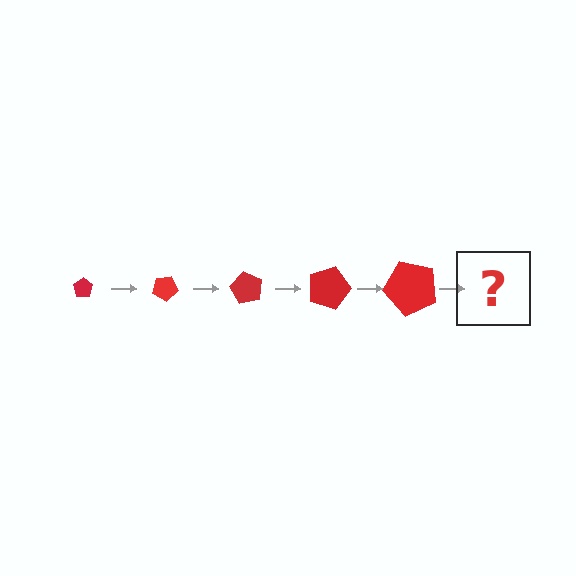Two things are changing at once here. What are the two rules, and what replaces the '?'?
The two rules are that the pentagon grows larger each step and it rotates 30 degrees each step. The '?' should be a pentagon, larger than the previous one and rotated 150 degrees from the start.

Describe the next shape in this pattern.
It should be a pentagon, larger than the previous one and rotated 150 degrees from the start.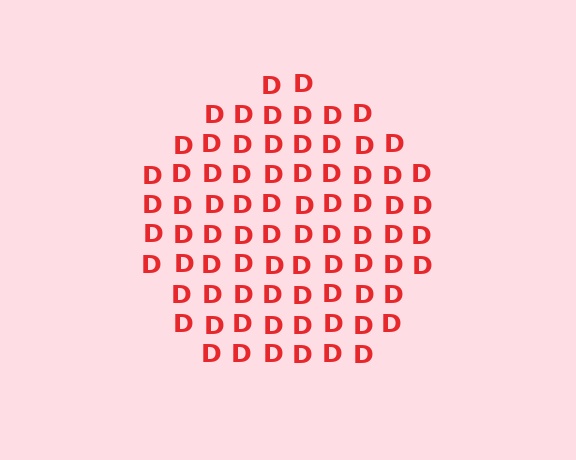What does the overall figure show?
The overall figure shows a circle.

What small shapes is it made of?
It is made of small letter D's.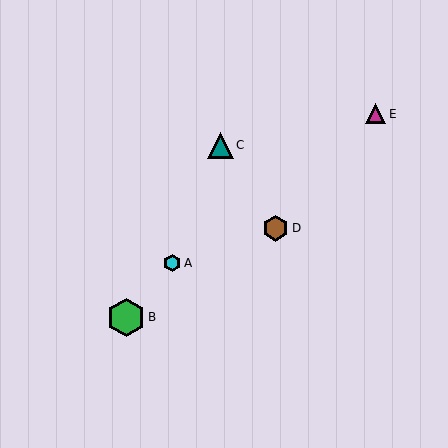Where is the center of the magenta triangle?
The center of the magenta triangle is at (376, 114).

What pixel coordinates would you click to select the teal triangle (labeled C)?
Click at (220, 145) to select the teal triangle C.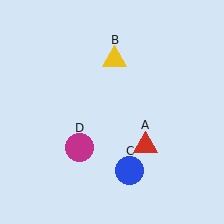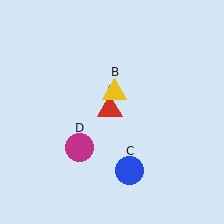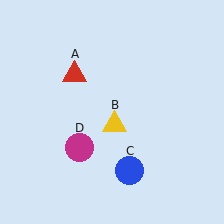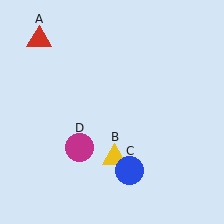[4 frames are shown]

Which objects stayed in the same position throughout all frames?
Blue circle (object C) and magenta circle (object D) remained stationary.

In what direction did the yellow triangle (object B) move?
The yellow triangle (object B) moved down.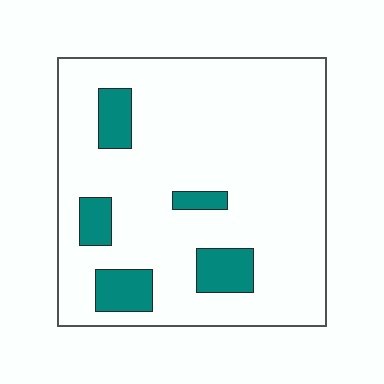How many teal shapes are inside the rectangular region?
5.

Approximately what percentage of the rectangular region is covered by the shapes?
Approximately 15%.